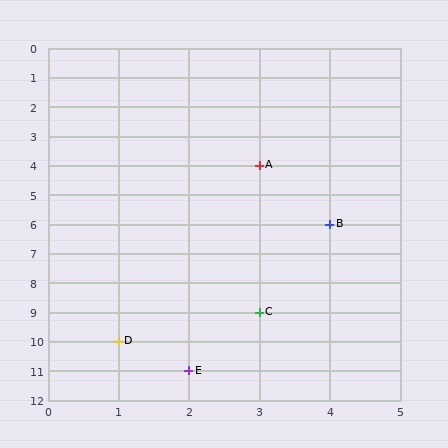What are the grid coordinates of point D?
Point D is at grid coordinates (1, 10).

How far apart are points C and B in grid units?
Points C and B are 1 column and 3 rows apart (about 3.2 grid units diagonally).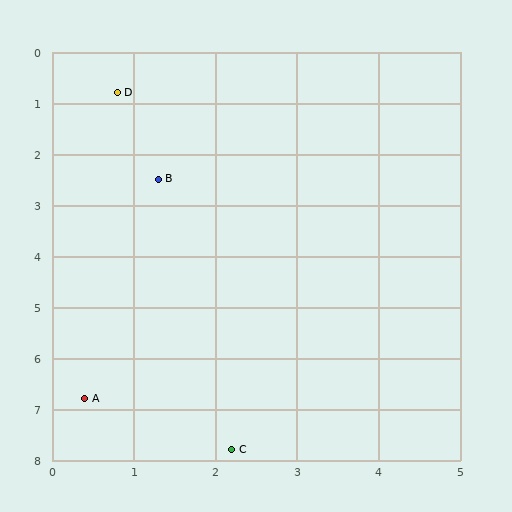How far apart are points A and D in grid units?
Points A and D are about 6.0 grid units apart.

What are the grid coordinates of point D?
Point D is at approximately (0.8, 0.8).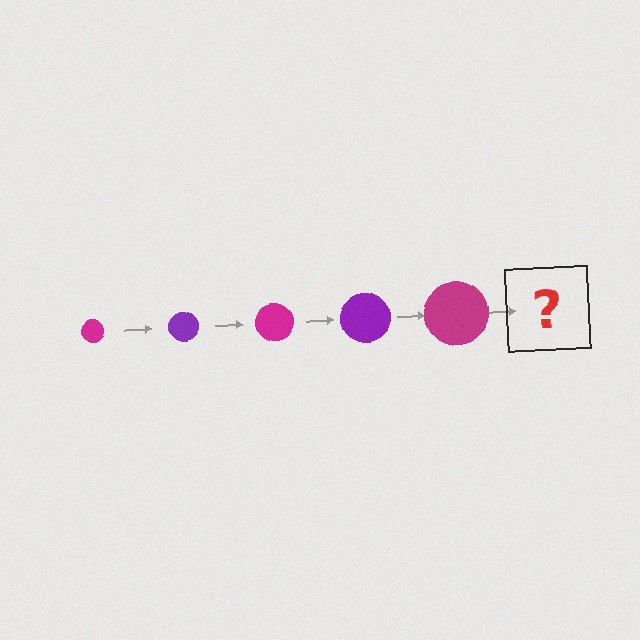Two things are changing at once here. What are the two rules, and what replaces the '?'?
The two rules are that the circle grows larger each step and the color cycles through magenta and purple. The '?' should be a purple circle, larger than the previous one.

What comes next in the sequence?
The next element should be a purple circle, larger than the previous one.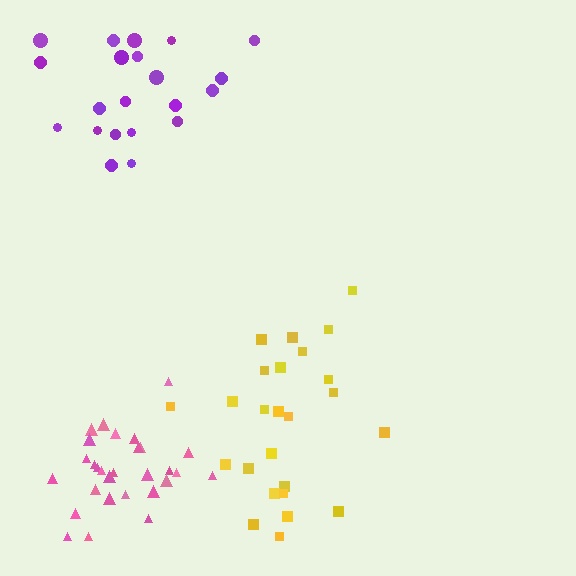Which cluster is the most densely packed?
Pink.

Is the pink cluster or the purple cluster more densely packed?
Pink.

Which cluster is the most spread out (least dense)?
Yellow.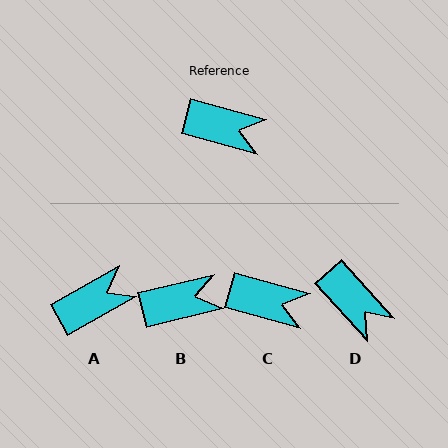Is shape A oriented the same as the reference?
No, it is off by about 44 degrees.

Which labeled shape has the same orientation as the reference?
C.